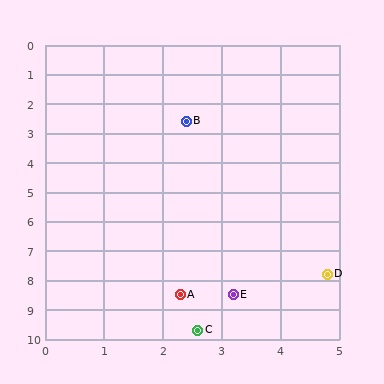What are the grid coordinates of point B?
Point B is at approximately (2.4, 2.6).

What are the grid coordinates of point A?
Point A is at approximately (2.3, 8.5).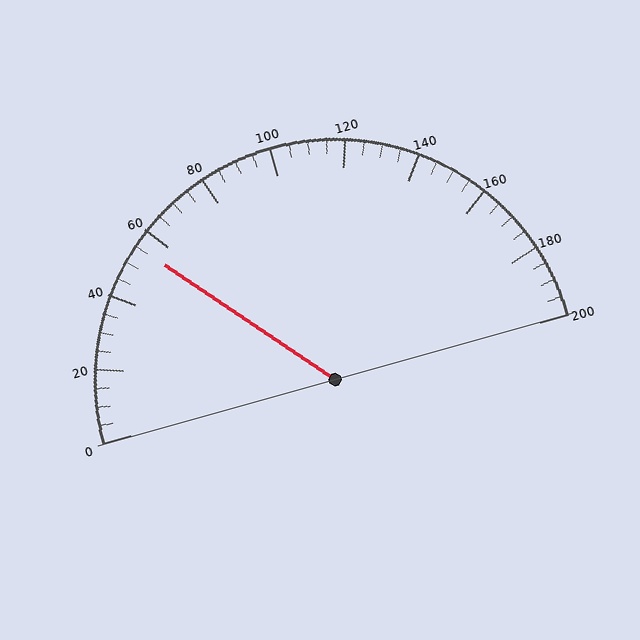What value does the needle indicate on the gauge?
The needle indicates approximately 55.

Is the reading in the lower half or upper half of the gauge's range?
The reading is in the lower half of the range (0 to 200).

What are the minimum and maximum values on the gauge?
The gauge ranges from 0 to 200.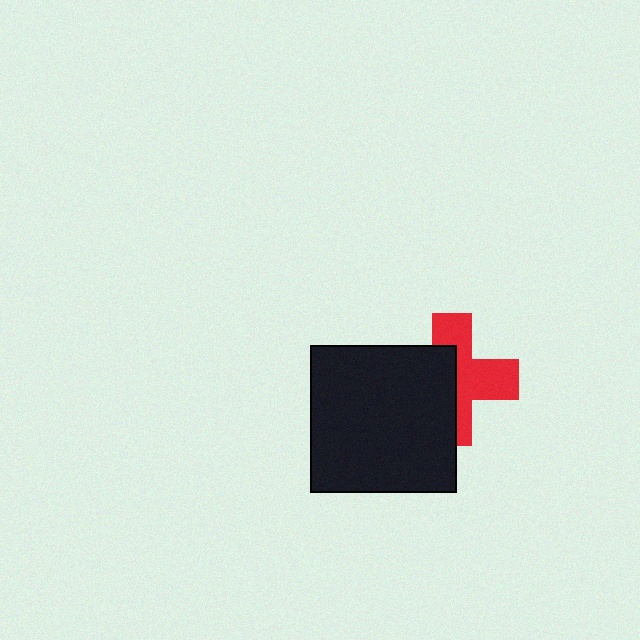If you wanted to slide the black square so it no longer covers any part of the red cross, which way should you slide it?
Slide it left — that is the most direct way to separate the two shapes.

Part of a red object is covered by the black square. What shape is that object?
It is a cross.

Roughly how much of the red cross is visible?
About half of it is visible (roughly 51%).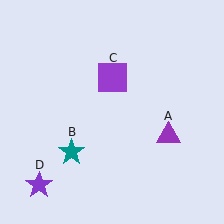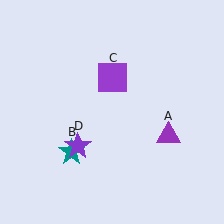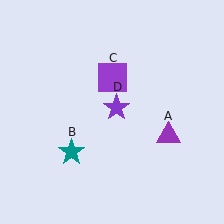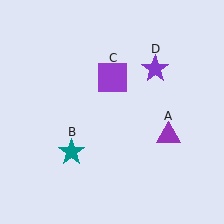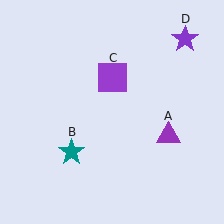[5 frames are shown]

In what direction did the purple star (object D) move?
The purple star (object D) moved up and to the right.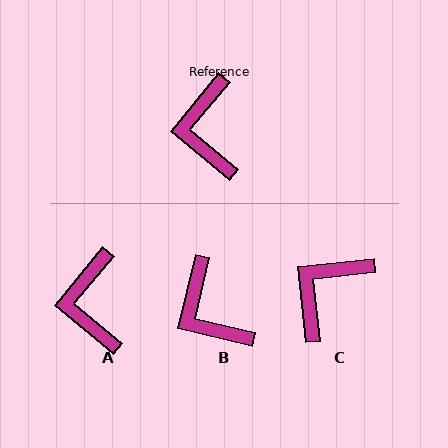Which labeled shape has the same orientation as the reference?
A.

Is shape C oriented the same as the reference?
No, it is off by about 44 degrees.